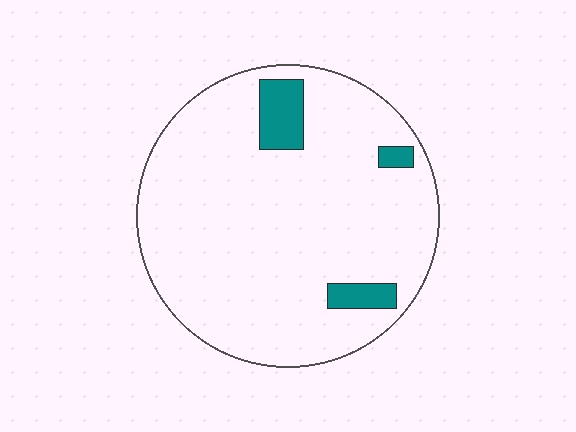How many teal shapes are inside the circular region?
3.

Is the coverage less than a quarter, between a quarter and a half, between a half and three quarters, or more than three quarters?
Less than a quarter.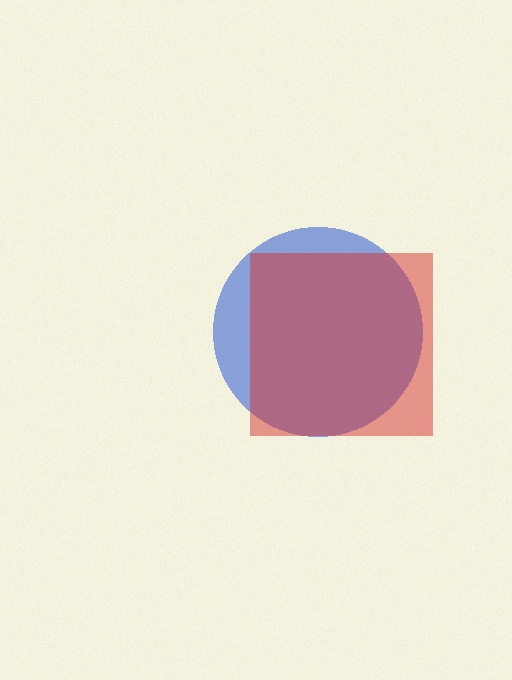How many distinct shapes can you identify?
There are 2 distinct shapes: a blue circle, a red square.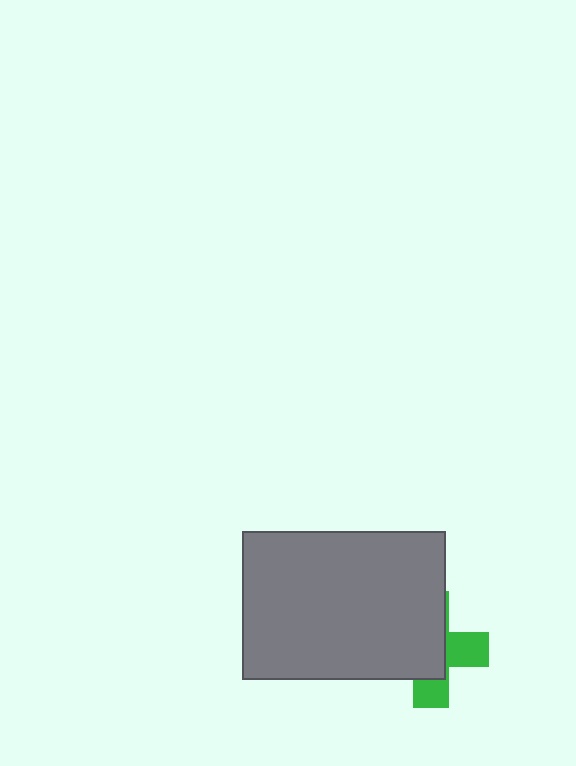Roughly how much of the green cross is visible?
A small part of it is visible (roughly 40%).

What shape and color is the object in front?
The object in front is a gray rectangle.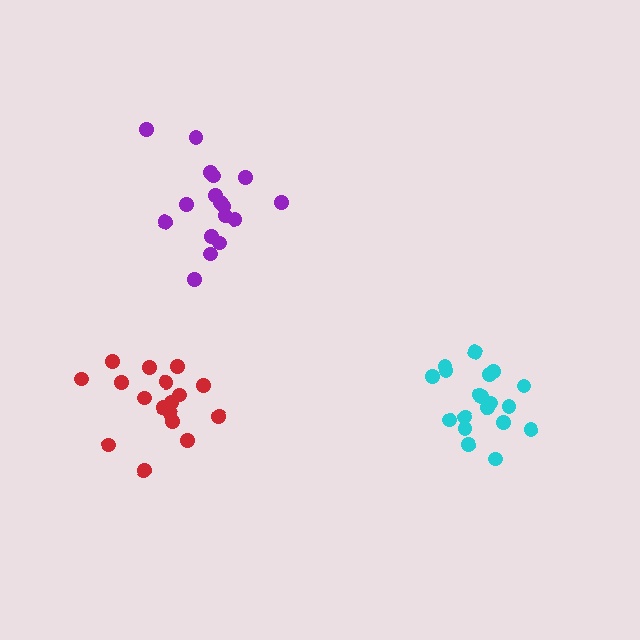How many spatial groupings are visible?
There are 3 spatial groupings.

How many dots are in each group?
Group 1: 19 dots, Group 2: 17 dots, Group 3: 17 dots (53 total).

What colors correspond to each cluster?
The clusters are colored: cyan, purple, red.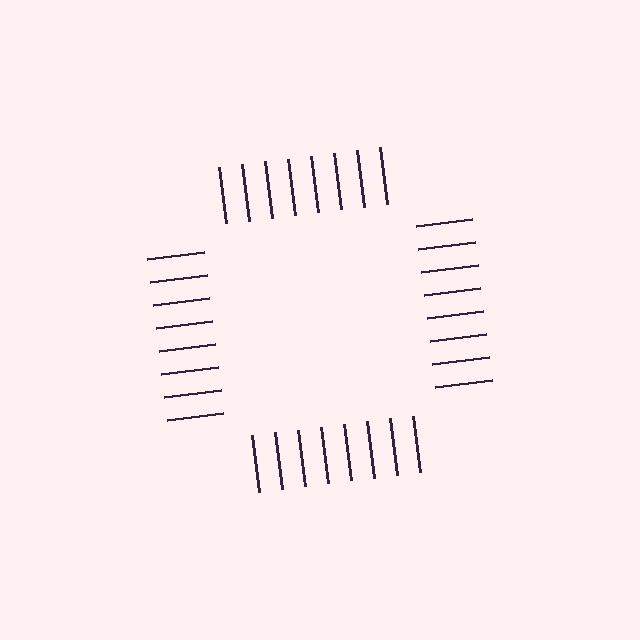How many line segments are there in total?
32 — 8 along each of the 4 edges.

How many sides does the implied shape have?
4 sides — the line-ends trace a square.